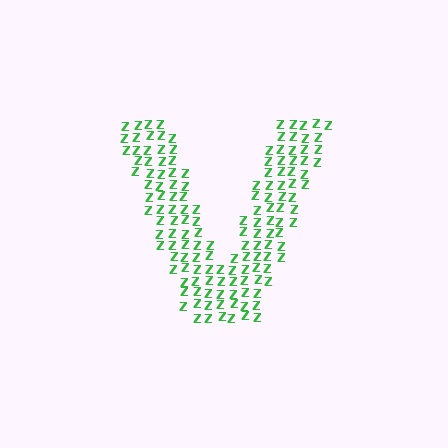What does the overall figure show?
The overall figure shows the letter V.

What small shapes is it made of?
It is made of small letter Z's.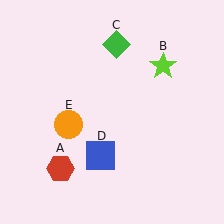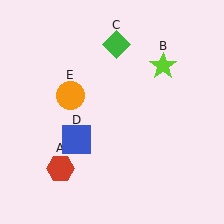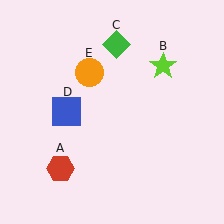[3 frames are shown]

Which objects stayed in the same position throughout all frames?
Red hexagon (object A) and lime star (object B) and green diamond (object C) remained stationary.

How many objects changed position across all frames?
2 objects changed position: blue square (object D), orange circle (object E).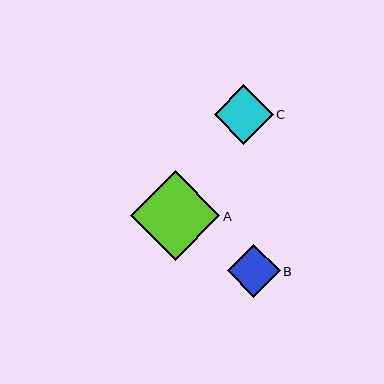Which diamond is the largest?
Diamond A is the largest with a size of approximately 90 pixels.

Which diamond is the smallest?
Diamond B is the smallest with a size of approximately 53 pixels.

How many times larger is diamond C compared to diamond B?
Diamond C is approximately 1.1 times the size of diamond B.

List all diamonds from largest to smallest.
From largest to smallest: A, C, B.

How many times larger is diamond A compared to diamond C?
Diamond A is approximately 1.5 times the size of diamond C.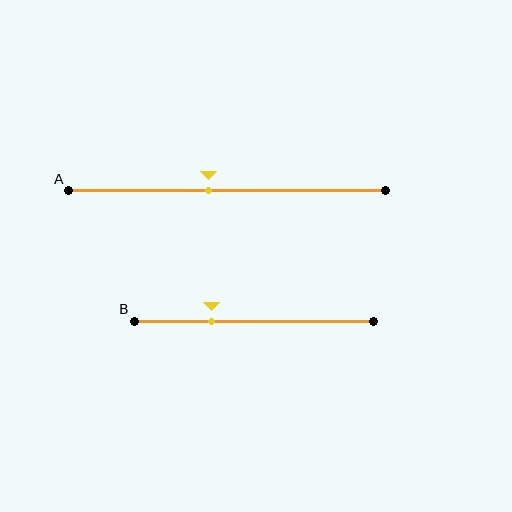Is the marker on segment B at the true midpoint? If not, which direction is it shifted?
No, the marker on segment B is shifted to the left by about 18% of the segment length.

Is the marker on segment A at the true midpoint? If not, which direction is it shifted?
No, the marker on segment A is shifted to the left by about 6% of the segment length.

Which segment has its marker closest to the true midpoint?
Segment A has its marker closest to the true midpoint.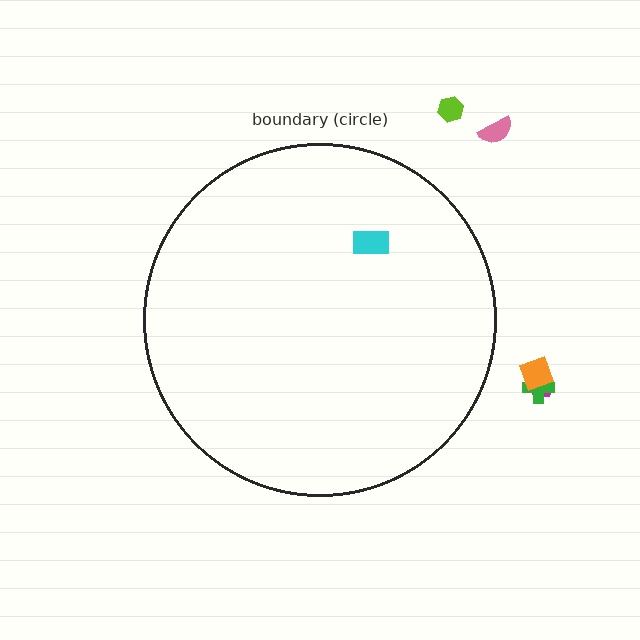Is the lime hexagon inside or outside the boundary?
Outside.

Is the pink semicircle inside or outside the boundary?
Outside.